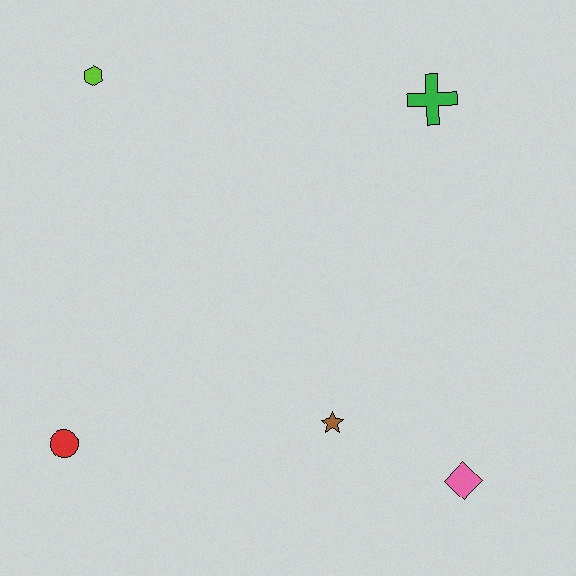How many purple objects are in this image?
There are no purple objects.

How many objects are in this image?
There are 5 objects.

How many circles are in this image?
There is 1 circle.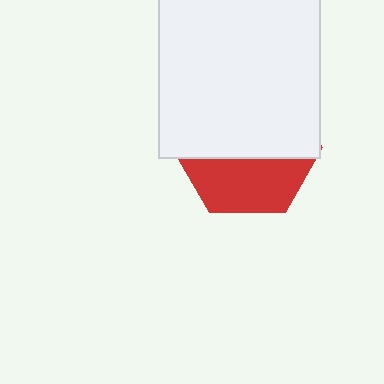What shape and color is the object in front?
The object in front is a white square.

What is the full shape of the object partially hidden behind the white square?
The partially hidden object is a red hexagon.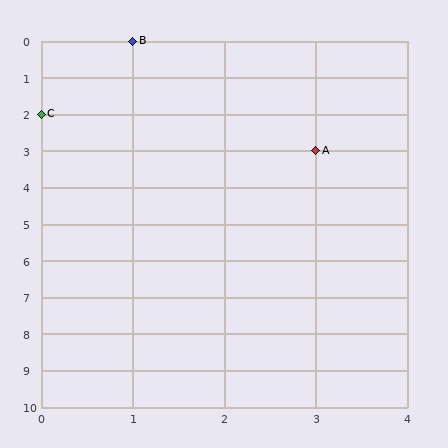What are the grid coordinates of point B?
Point B is at grid coordinates (1, 0).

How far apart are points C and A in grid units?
Points C and A are 3 columns and 1 row apart (about 3.2 grid units diagonally).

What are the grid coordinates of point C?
Point C is at grid coordinates (0, 2).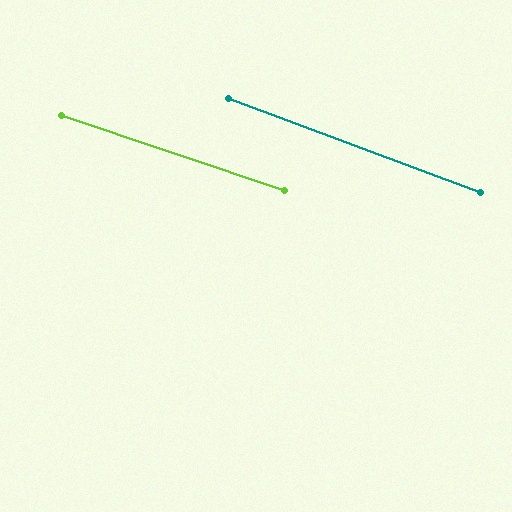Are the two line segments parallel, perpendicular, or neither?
Parallel — their directions differ by only 1.9°.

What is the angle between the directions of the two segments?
Approximately 2 degrees.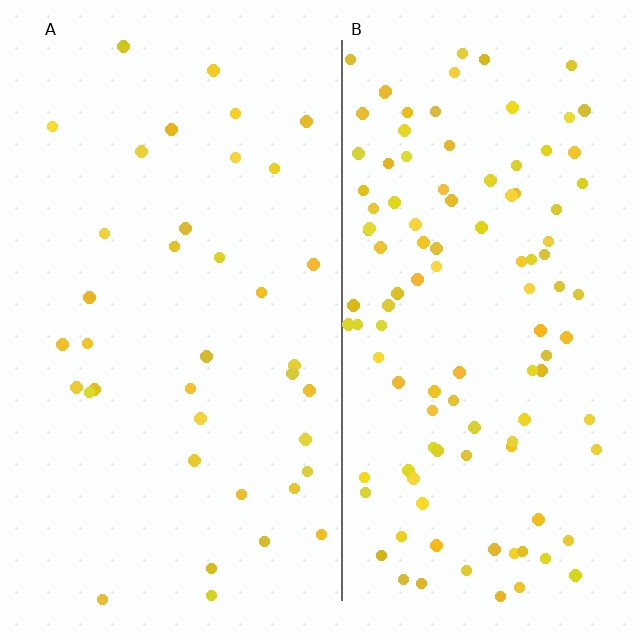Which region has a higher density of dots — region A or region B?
B (the right).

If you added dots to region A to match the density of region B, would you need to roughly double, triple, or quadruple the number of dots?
Approximately triple.